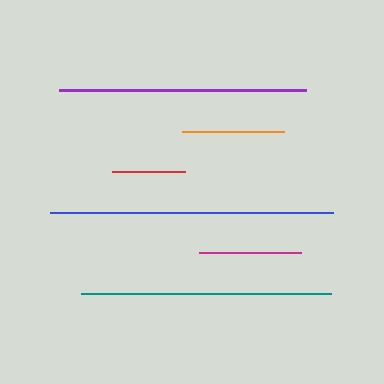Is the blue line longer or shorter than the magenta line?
The blue line is longer than the magenta line.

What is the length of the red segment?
The red segment is approximately 74 pixels long.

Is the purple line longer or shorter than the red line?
The purple line is longer than the red line.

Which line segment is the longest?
The blue line is the longest at approximately 283 pixels.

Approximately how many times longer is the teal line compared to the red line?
The teal line is approximately 3.4 times the length of the red line.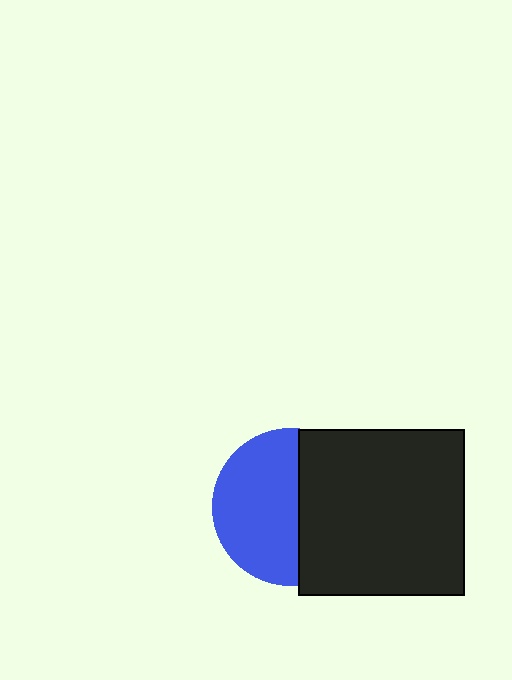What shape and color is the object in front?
The object in front is a black square.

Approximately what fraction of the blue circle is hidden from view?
Roughly 45% of the blue circle is hidden behind the black square.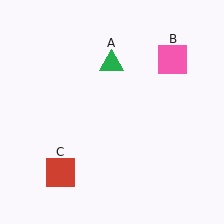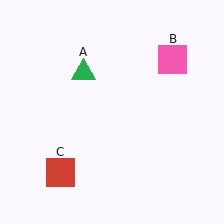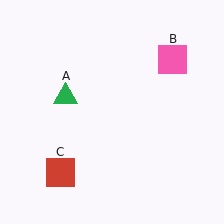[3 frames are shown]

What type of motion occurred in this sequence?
The green triangle (object A) rotated counterclockwise around the center of the scene.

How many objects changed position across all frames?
1 object changed position: green triangle (object A).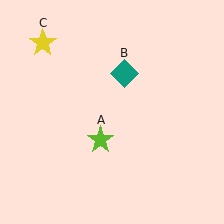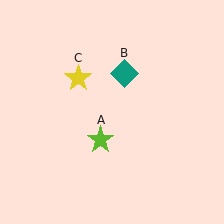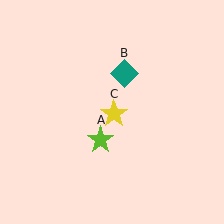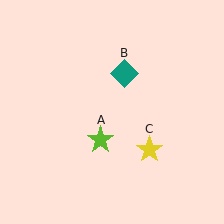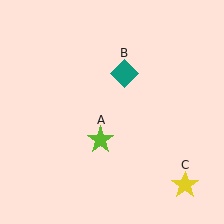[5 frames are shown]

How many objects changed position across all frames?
1 object changed position: yellow star (object C).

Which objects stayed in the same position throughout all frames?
Lime star (object A) and teal diamond (object B) remained stationary.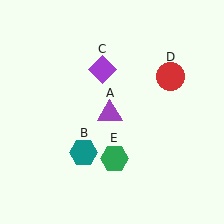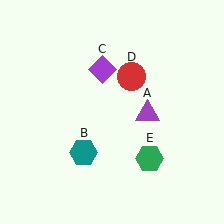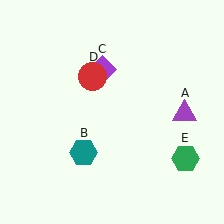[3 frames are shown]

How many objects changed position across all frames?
3 objects changed position: purple triangle (object A), red circle (object D), green hexagon (object E).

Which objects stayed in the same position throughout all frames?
Teal hexagon (object B) and purple diamond (object C) remained stationary.